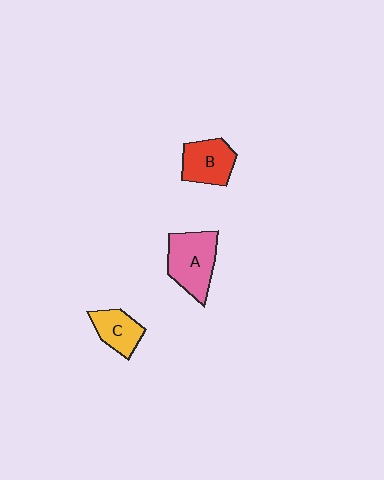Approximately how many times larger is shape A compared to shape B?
Approximately 1.3 times.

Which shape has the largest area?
Shape A (pink).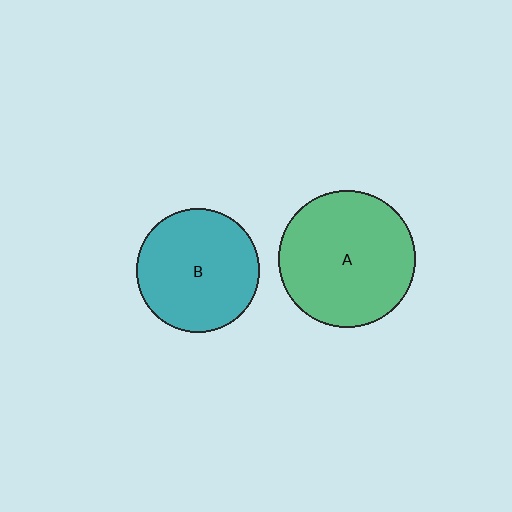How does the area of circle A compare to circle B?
Approximately 1.2 times.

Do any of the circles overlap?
No, none of the circles overlap.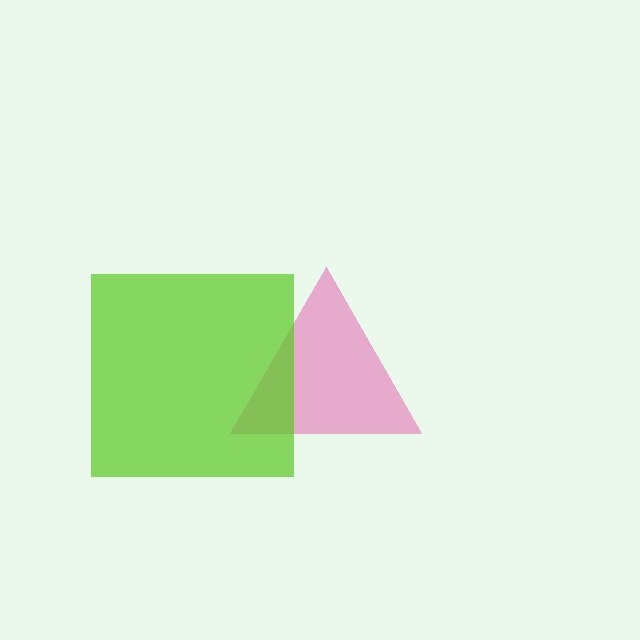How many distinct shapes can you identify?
There are 2 distinct shapes: a pink triangle, a lime square.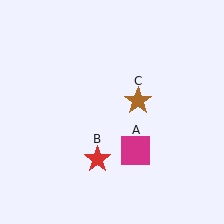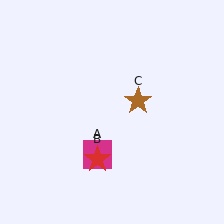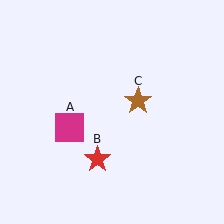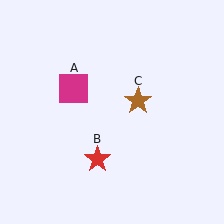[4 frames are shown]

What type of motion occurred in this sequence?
The magenta square (object A) rotated clockwise around the center of the scene.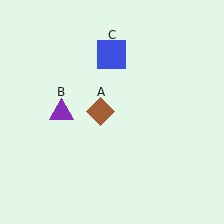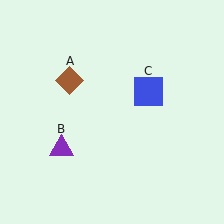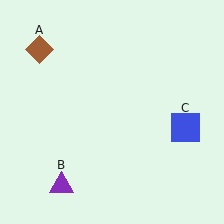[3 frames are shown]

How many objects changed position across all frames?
3 objects changed position: brown diamond (object A), purple triangle (object B), blue square (object C).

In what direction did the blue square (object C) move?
The blue square (object C) moved down and to the right.